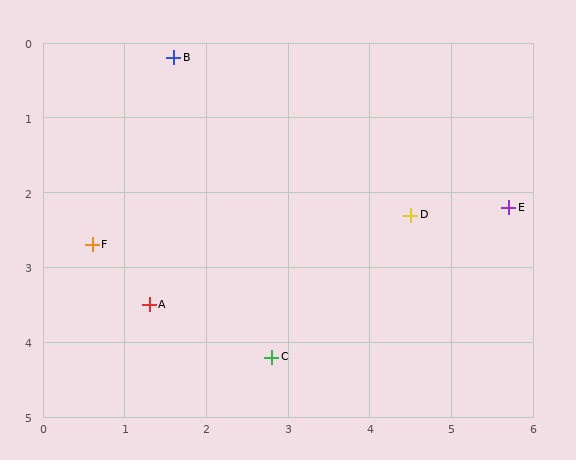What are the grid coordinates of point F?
Point F is at approximately (0.6, 2.7).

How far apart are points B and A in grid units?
Points B and A are about 3.3 grid units apart.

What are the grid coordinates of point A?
Point A is at approximately (1.3, 3.5).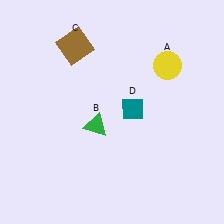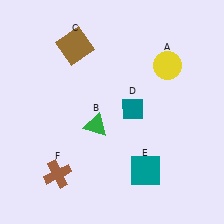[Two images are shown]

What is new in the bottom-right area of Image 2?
A teal square (E) was added in the bottom-right area of Image 2.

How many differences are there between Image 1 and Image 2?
There are 2 differences between the two images.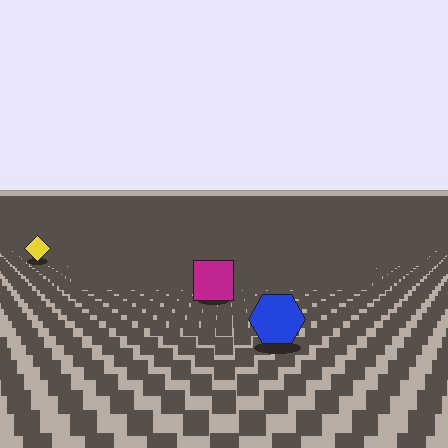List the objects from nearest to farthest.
From nearest to farthest: the blue hexagon, the magenta square, the yellow diamond.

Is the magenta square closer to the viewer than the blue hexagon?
No. The blue hexagon is closer — you can tell from the texture gradient: the ground texture is coarser near it.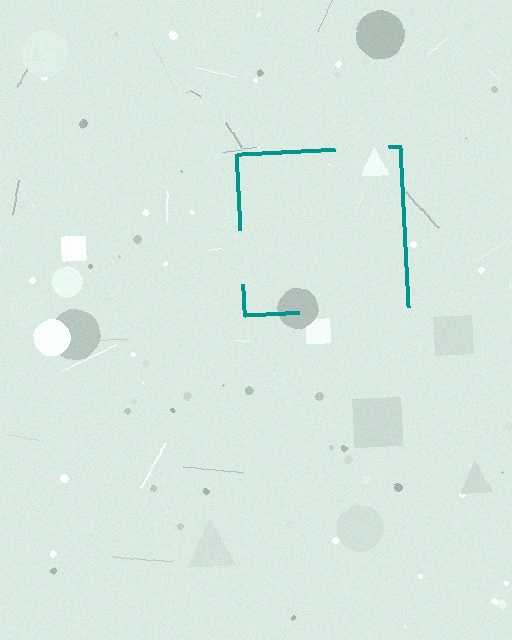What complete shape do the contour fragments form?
The contour fragments form a square.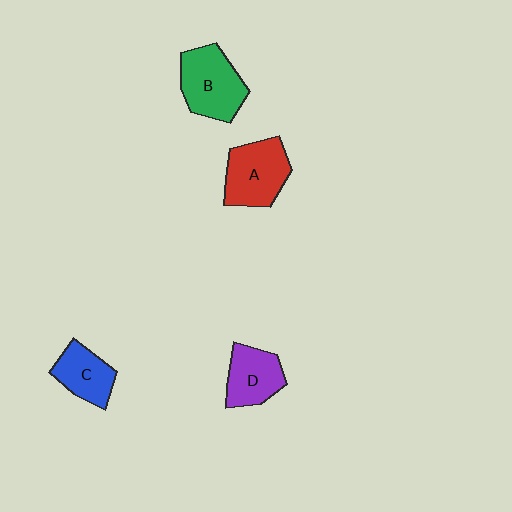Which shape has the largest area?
Shape B (green).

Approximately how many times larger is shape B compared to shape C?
Approximately 1.4 times.